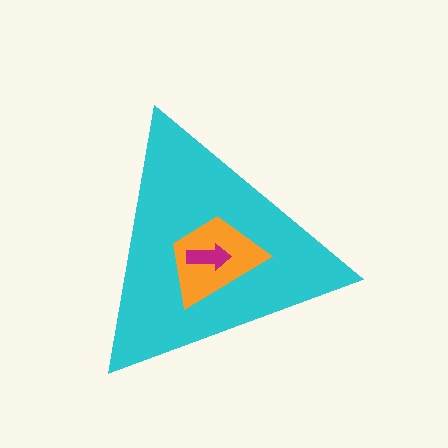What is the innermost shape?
The magenta arrow.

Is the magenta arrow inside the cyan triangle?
Yes.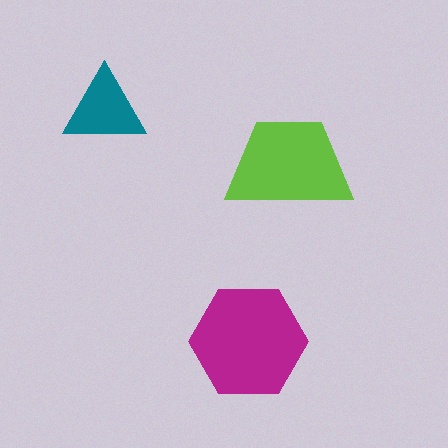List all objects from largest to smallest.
The magenta hexagon, the lime trapezoid, the teal triangle.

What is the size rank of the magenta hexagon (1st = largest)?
1st.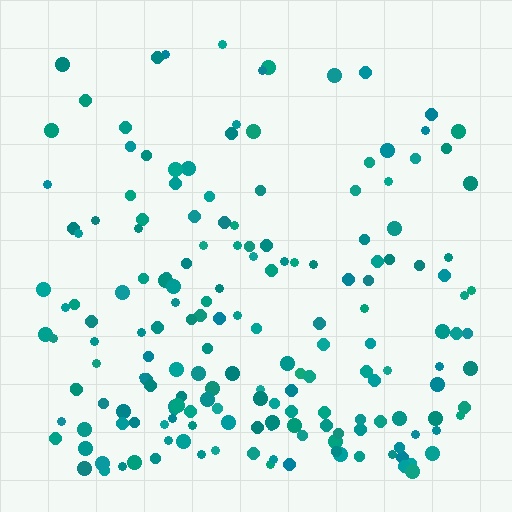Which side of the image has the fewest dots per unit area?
The top.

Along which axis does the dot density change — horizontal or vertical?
Vertical.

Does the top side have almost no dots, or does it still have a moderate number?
Still a moderate number, just noticeably fewer than the bottom.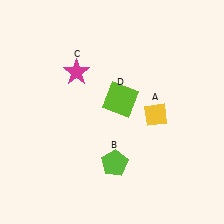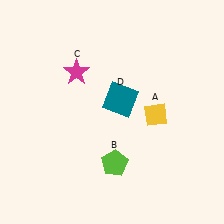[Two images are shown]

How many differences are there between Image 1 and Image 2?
There is 1 difference between the two images.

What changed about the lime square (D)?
In Image 1, D is lime. In Image 2, it changed to teal.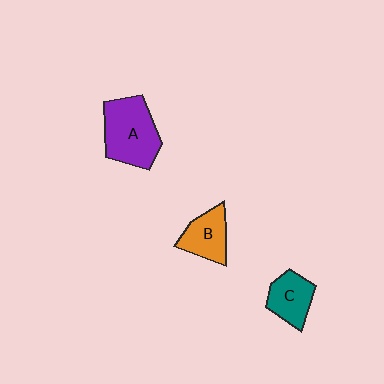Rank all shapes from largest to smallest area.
From largest to smallest: A (purple), B (orange), C (teal).